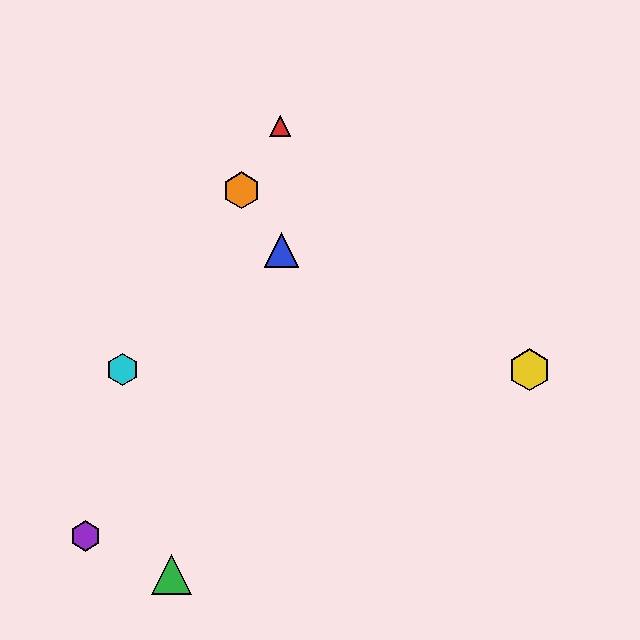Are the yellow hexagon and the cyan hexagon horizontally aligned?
Yes, both are at y≈370.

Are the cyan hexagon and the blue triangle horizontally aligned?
No, the cyan hexagon is at y≈370 and the blue triangle is at y≈250.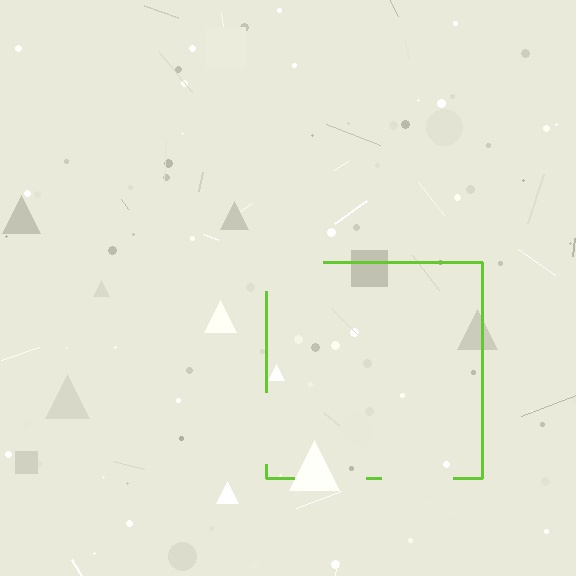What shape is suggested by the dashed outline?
The dashed outline suggests a square.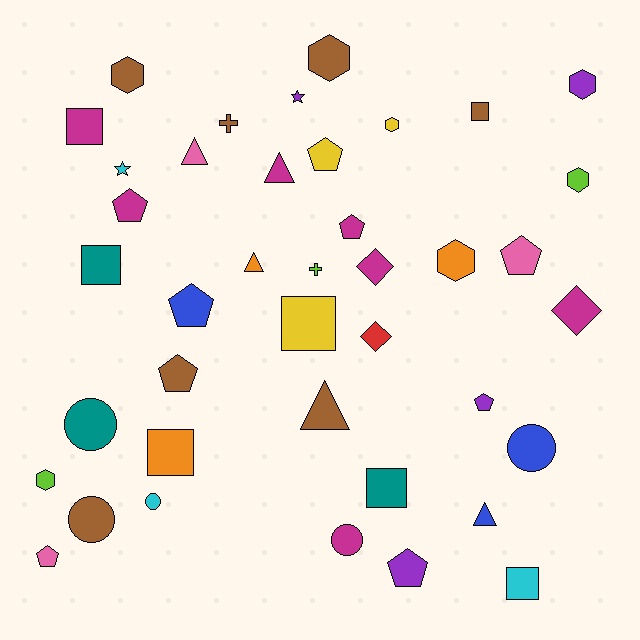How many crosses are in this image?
There are 2 crosses.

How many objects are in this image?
There are 40 objects.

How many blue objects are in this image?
There are 3 blue objects.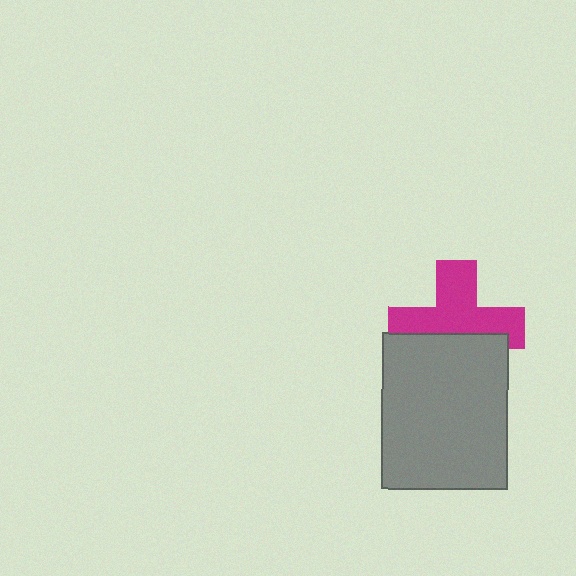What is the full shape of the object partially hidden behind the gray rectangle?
The partially hidden object is a magenta cross.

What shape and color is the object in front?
The object in front is a gray rectangle.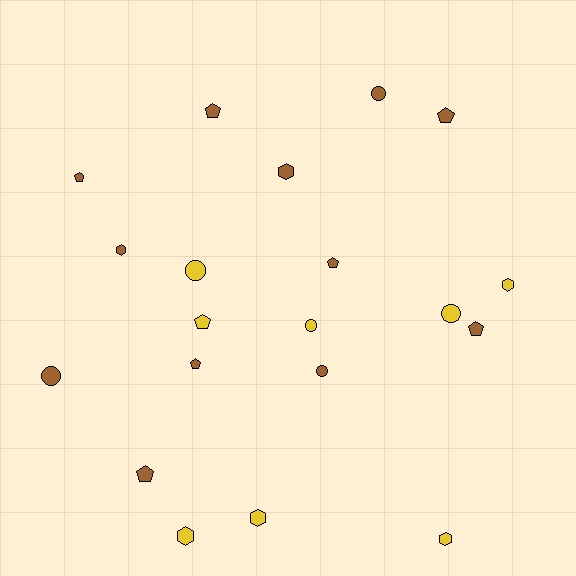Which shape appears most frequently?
Pentagon, with 8 objects.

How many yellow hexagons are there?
There are 4 yellow hexagons.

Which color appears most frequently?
Brown, with 12 objects.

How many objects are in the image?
There are 20 objects.